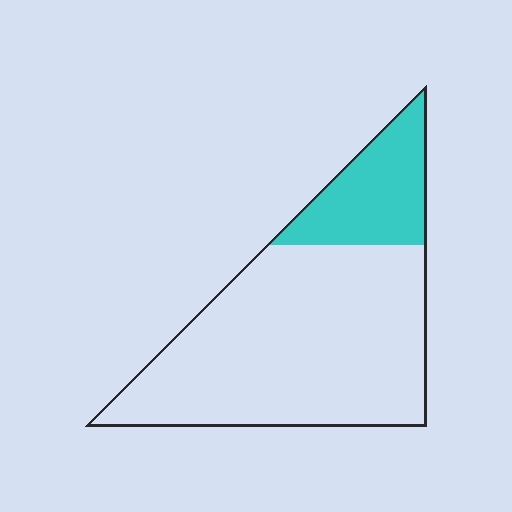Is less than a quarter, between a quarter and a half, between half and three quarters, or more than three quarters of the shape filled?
Less than a quarter.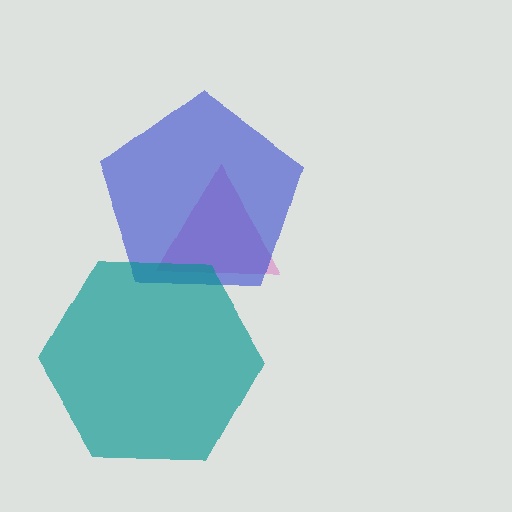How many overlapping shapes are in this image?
There are 3 overlapping shapes in the image.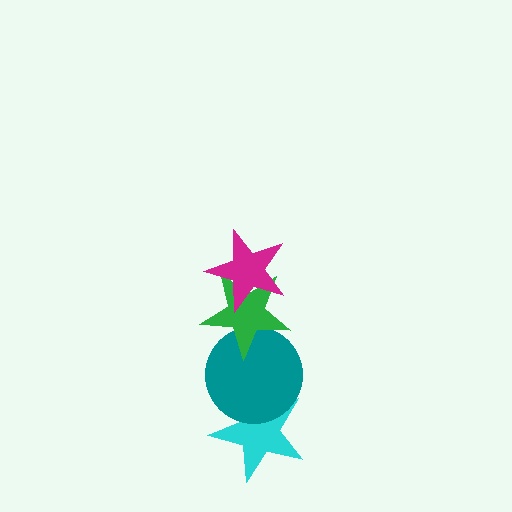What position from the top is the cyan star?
The cyan star is 4th from the top.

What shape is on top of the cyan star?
The teal circle is on top of the cyan star.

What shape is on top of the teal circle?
The green star is on top of the teal circle.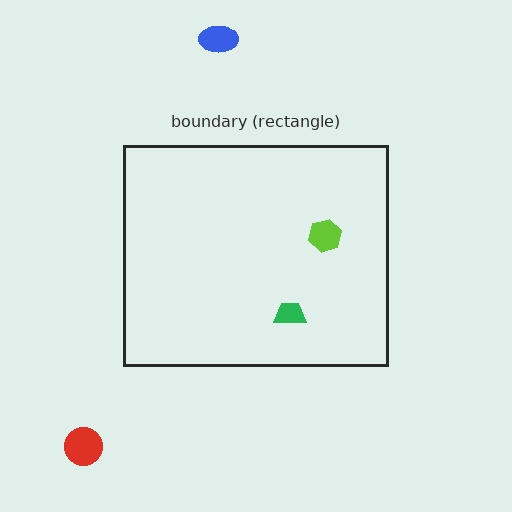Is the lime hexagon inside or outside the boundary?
Inside.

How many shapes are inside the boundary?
2 inside, 2 outside.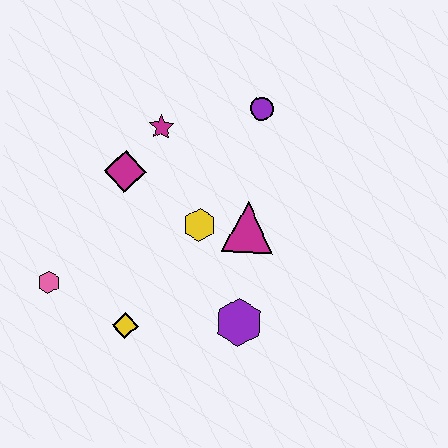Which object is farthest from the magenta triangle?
The pink hexagon is farthest from the magenta triangle.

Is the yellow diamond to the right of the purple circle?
No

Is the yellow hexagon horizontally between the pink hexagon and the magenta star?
No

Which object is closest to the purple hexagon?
The magenta triangle is closest to the purple hexagon.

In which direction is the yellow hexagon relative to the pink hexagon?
The yellow hexagon is to the right of the pink hexagon.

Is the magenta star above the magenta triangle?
Yes